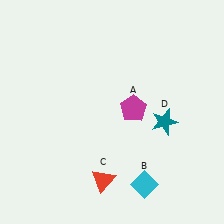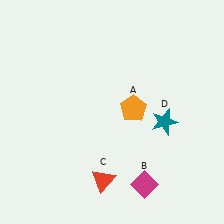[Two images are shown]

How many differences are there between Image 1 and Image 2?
There are 2 differences between the two images.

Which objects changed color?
A changed from magenta to orange. B changed from cyan to magenta.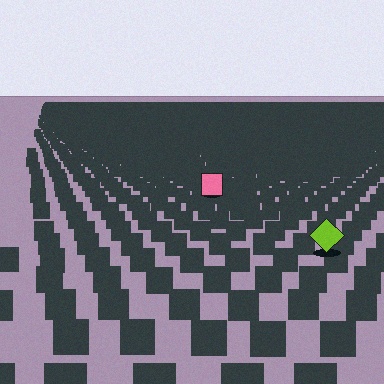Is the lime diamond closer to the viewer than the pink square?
Yes. The lime diamond is closer — you can tell from the texture gradient: the ground texture is coarser near it.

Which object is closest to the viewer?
The lime diamond is closest. The texture marks near it are larger and more spread out.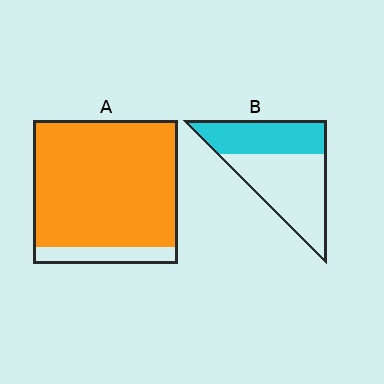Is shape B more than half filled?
No.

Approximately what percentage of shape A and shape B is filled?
A is approximately 90% and B is approximately 40%.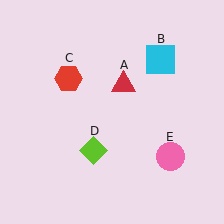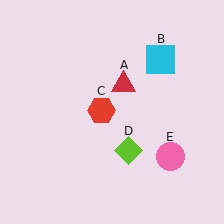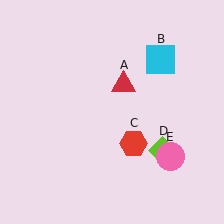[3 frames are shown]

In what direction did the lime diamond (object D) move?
The lime diamond (object D) moved right.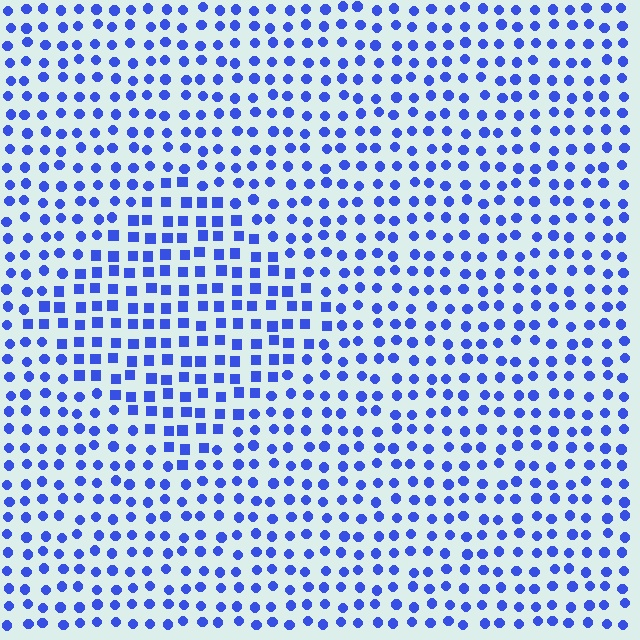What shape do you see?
I see a diamond.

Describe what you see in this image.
The image is filled with small blue elements arranged in a uniform grid. A diamond-shaped region contains squares, while the surrounding area contains circles. The boundary is defined purely by the change in element shape.